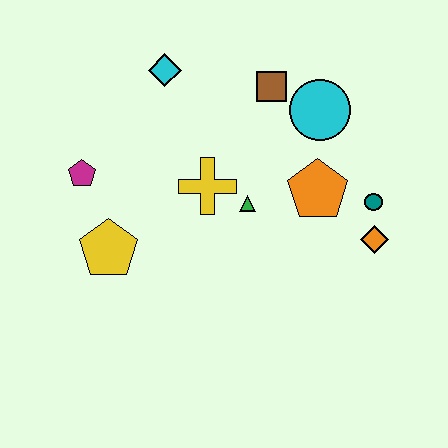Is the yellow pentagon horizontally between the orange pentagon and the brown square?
No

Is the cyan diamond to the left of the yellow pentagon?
No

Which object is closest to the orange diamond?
The teal circle is closest to the orange diamond.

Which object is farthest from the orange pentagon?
The magenta pentagon is farthest from the orange pentagon.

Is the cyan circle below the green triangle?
No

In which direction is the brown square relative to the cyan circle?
The brown square is to the left of the cyan circle.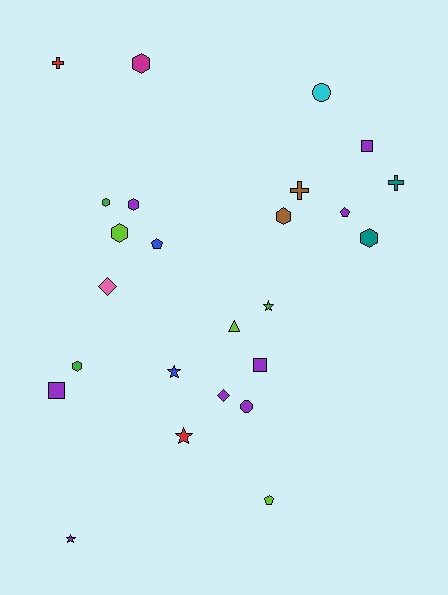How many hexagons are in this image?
There are 7 hexagons.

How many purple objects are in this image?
There are 8 purple objects.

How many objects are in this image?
There are 25 objects.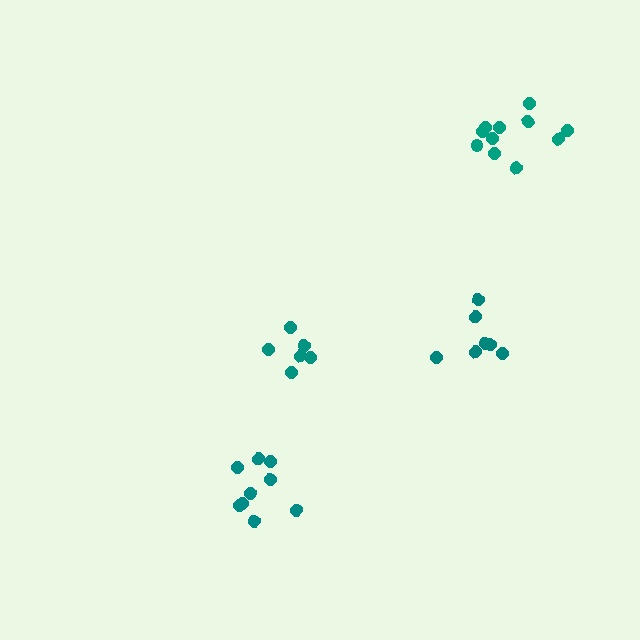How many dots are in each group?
Group 1: 9 dots, Group 2: 6 dots, Group 3: 11 dots, Group 4: 7 dots (33 total).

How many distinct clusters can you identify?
There are 4 distinct clusters.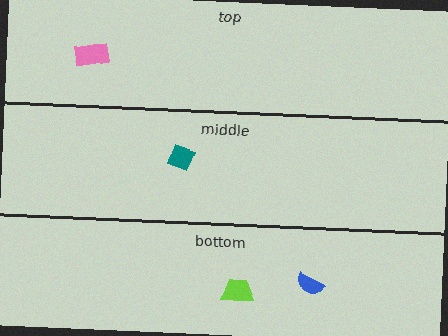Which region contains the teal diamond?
The middle region.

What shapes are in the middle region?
The teal diamond.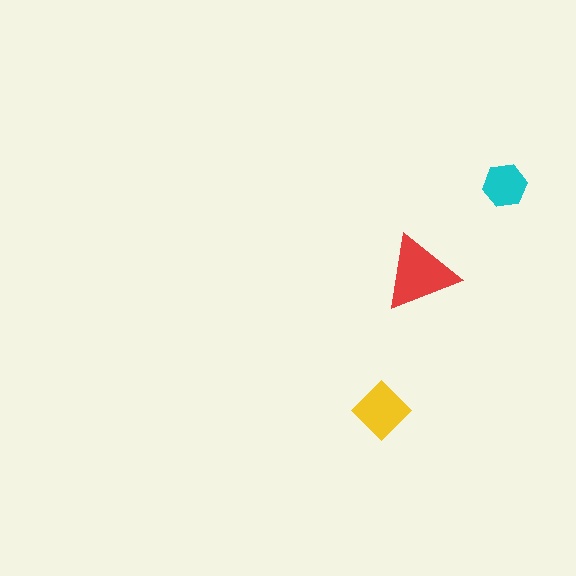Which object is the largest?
The red triangle.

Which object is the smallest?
The cyan hexagon.